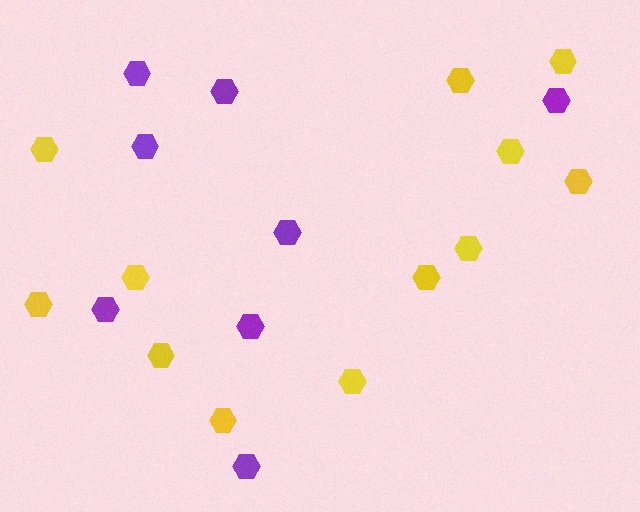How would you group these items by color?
There are 2 groups: one group of purple hexagons (8) and one group of yellow hexagons (12).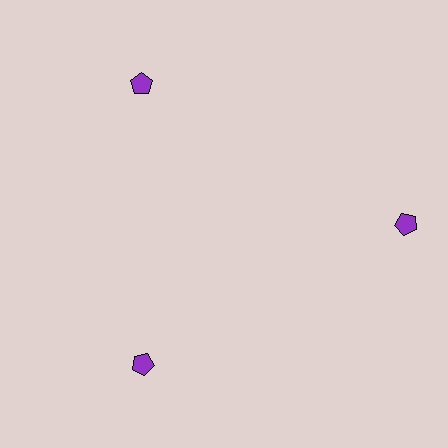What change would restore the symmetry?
The symmetry would be restored by moving it inward, back onto the ring so that all 3 pentagons sit at equal angles and equal distance from the center.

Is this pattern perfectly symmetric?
No. The 3 purple pentagons are arranged in a ring, but one element near the 3 o'clock position is pushed outward from the center, breaking the 3-fold rotational symmetry.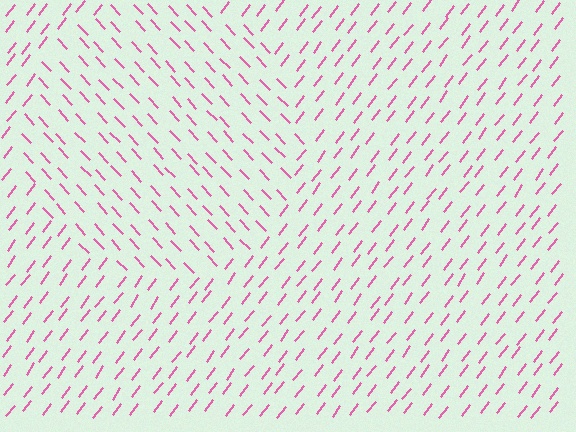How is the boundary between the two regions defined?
The boundary is defined purely by a change in line orientation (approximately 80 degrees difference). All lines are the same color and thickness.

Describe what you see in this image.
The image is filled with small pink line segments. A circle region in the image has lines oriented differently from the surrounding lines, creating a visible texture boundary.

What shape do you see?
I see a circle.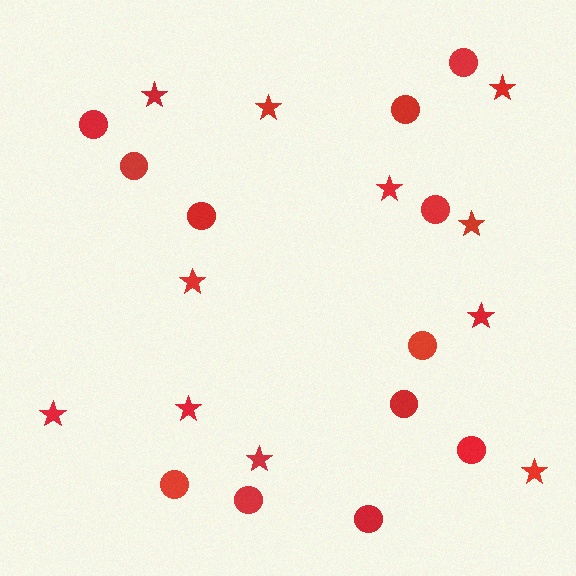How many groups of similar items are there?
There are 2 groups: one group of stars (11) and one group of circles (12).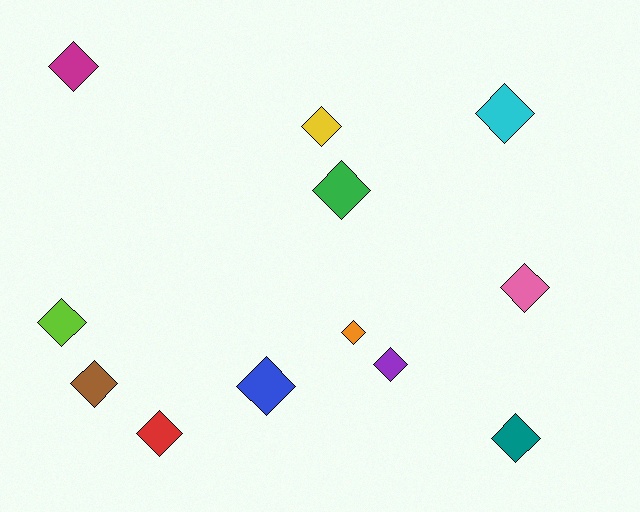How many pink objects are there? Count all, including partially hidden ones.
There is 1 pink object.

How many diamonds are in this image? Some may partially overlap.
There are 12 diamonds.